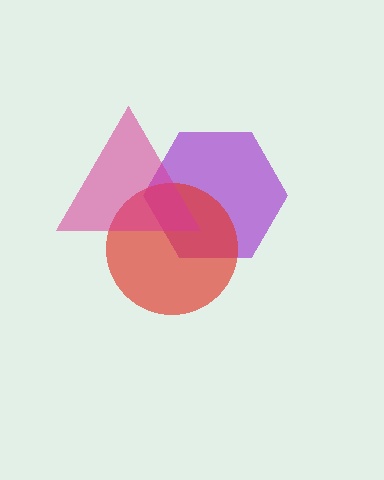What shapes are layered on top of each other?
The layered shapes are: a purple hexagon, a red circle, a magenta triangle.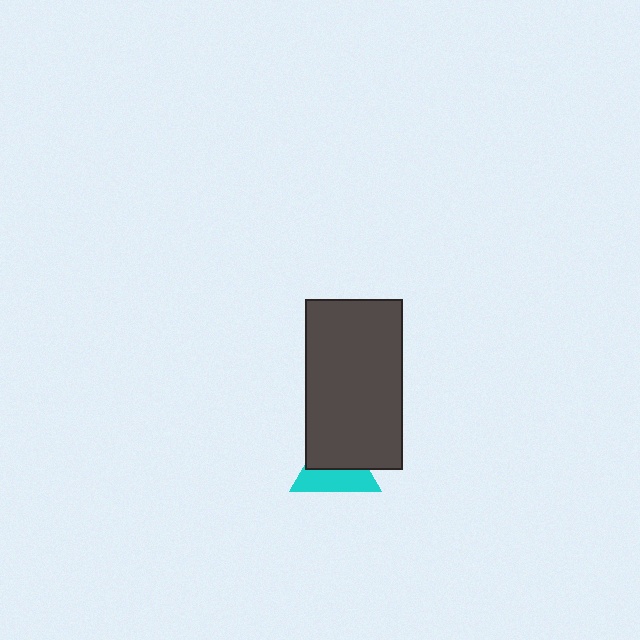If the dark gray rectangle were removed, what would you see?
You would see the complete cyan triangle.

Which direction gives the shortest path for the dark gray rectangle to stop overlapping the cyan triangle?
Moving up gives the shortest separation.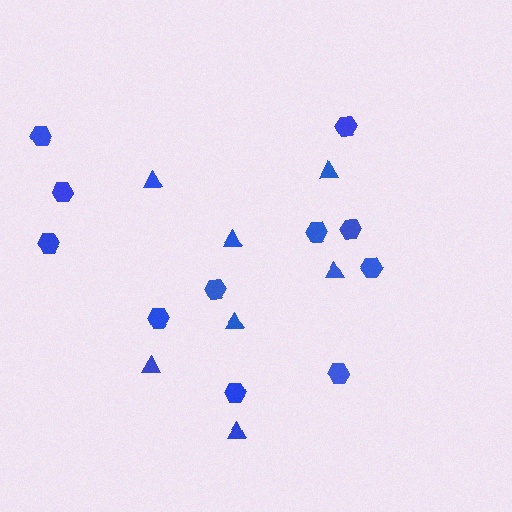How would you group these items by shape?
There are 2 groups: one group of triangles (7) and one group of hexagons (11).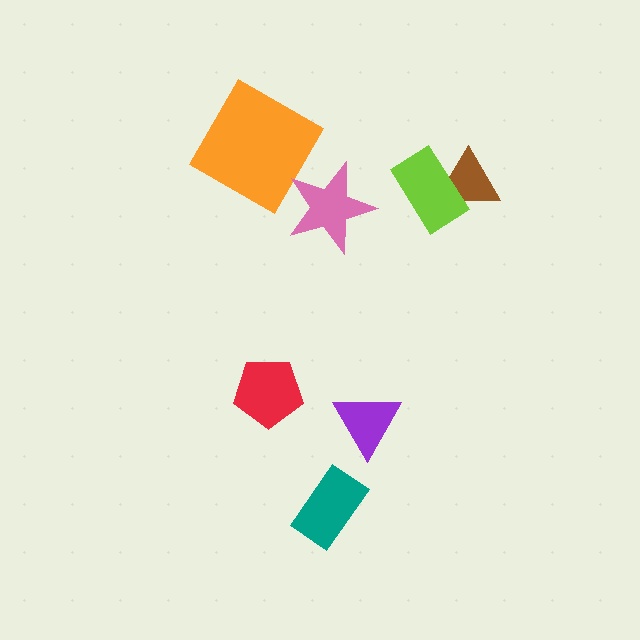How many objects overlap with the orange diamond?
0 objects overlap with the orange diamond.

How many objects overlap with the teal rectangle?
0 objects overlap with the teal rectangle.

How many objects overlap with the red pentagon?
0 objects overlap with the red pentagon.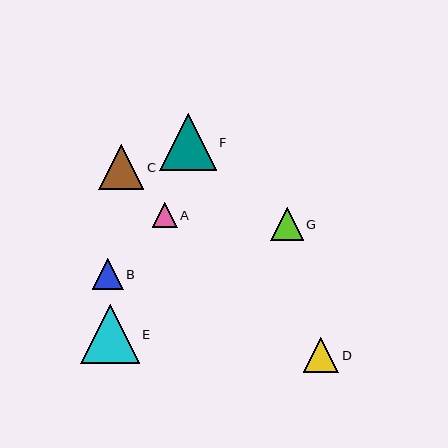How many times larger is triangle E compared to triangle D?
Triangle E is approximately 1.7 times the size of triangle D.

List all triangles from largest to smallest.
From largest to smallest: E, F, C, D, G, B, A.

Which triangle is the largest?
Triangle E is the largest with a size of approximately 58 pixels.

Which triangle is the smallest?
Triangle A is the smallest with a size of approximately 25 pixels.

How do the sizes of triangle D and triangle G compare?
Triangle D and triangle G are approximately the same size.